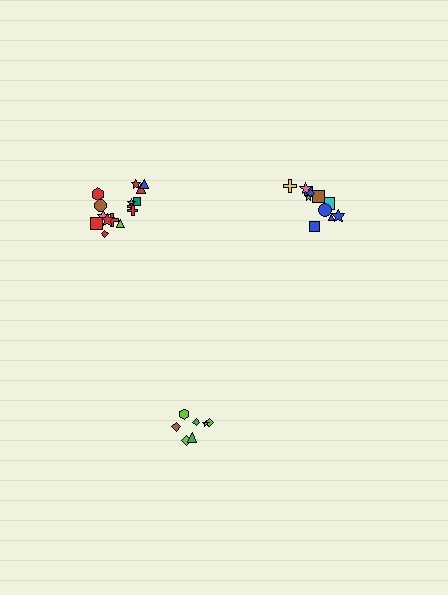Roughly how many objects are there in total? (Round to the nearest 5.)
Roughly 35 objects in total.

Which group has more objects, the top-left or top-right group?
The top-left group.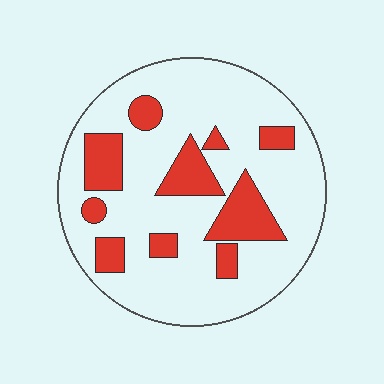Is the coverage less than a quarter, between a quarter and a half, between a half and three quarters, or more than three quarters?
Less than a quarter.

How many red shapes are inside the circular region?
10.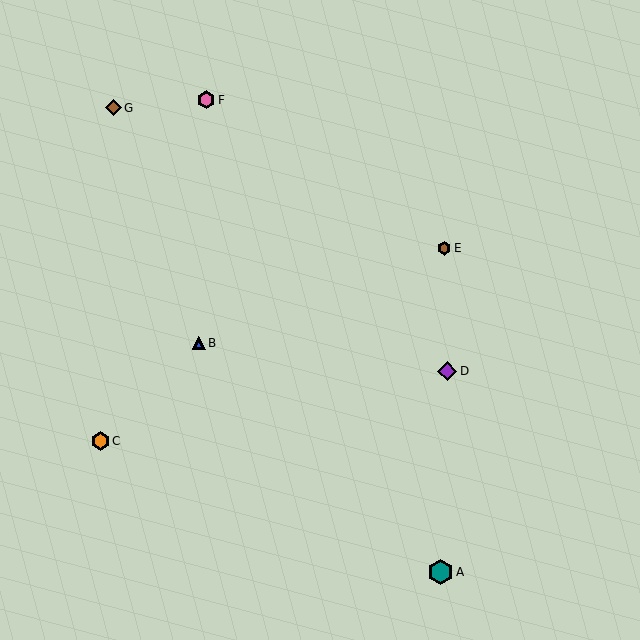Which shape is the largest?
The teal hexagon (labeled A) is the largest.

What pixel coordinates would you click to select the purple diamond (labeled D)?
Click at (447, 371) to select the purple diamond D.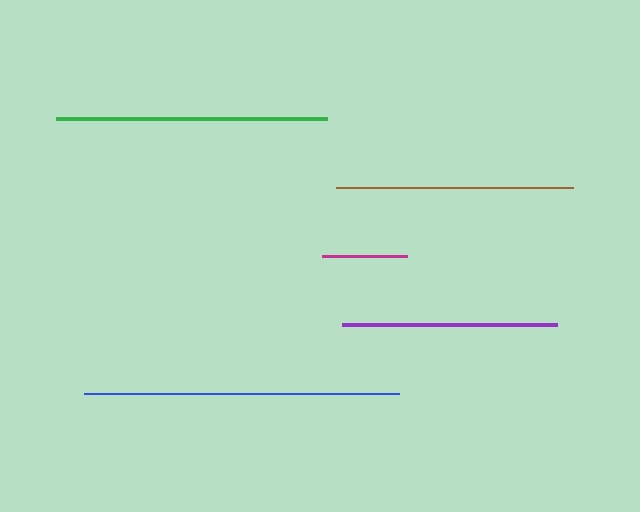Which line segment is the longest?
The blue line is the longest at approximately 315 pixels.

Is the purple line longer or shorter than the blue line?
The blue line is longer than the purple line.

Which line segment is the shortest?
The magenta line is the shortest at approximately 85 pixels.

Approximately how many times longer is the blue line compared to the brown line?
The blue line is approximately 1.3 times the length of the brown line.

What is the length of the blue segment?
The blue segment is approximately 315 pixels long.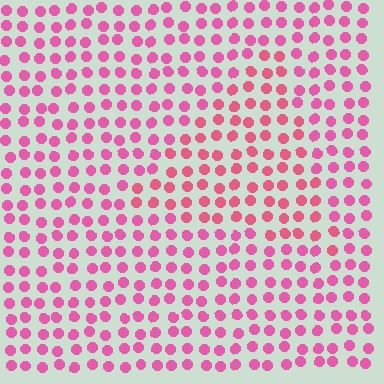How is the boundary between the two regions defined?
The boundary is defined purely by a slight shift in hue (about 17 degrees). Spacing, size, and orientation are identical on both sides.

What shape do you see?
I see a triangle.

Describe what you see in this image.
The image is filled with small pink elements in a uniform arrangement. A triangle-shaped region is visible where the elements are tinted to a slightly different hue, forming a subtle color boundary.